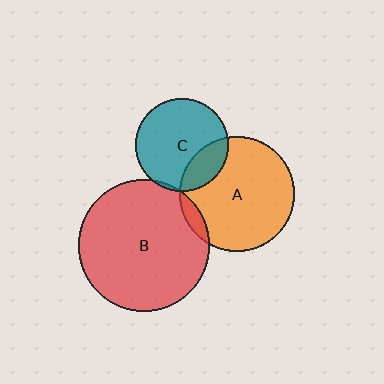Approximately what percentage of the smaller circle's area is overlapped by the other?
Approximately 5%.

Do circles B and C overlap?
Yes.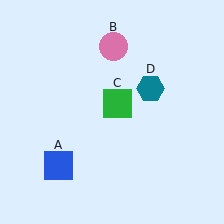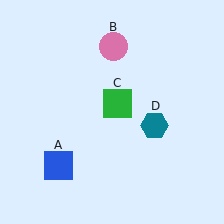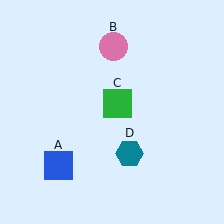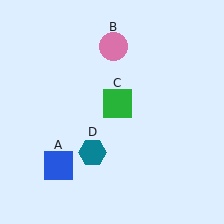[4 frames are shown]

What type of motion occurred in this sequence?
The teal hexagon (object D) rotated clockwise around the center of the scene.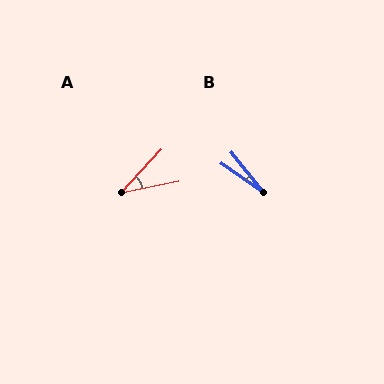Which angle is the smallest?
B, at approximately 16 degrees.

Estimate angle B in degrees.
Approximately 16 degrees.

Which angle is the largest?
A, at approximately 36 degrees.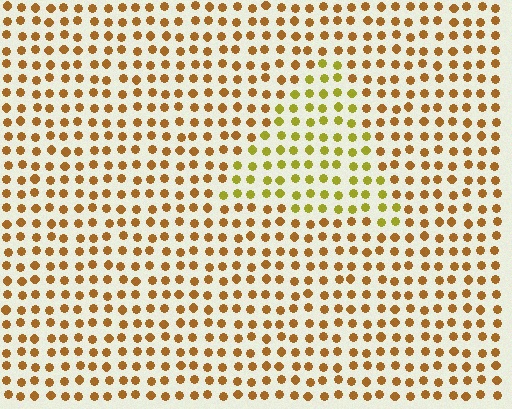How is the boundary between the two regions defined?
The boundary is defined purely by a slight shift in hue (about 33 degrees). Spacing, size, and orientation are identical on both sides.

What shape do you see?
I see a triangle.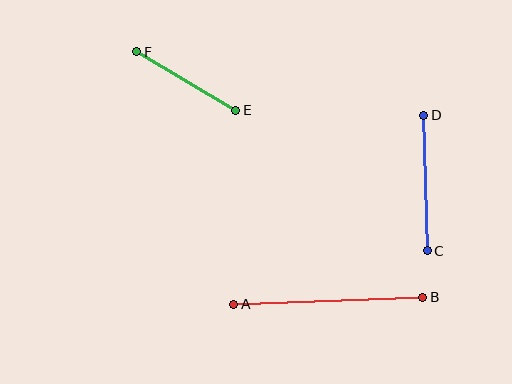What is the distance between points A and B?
The distance is approximately 189 pixels.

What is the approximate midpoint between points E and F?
The midpoint is at approximately (186, 81) pixels.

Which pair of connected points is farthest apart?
Points A and B are farthest apart.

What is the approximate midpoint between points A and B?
The midpoint is at approximately (328, 301) pixels.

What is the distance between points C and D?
The distance is approximately 135 pixels.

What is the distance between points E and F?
The distance is approximately 115 pixels.